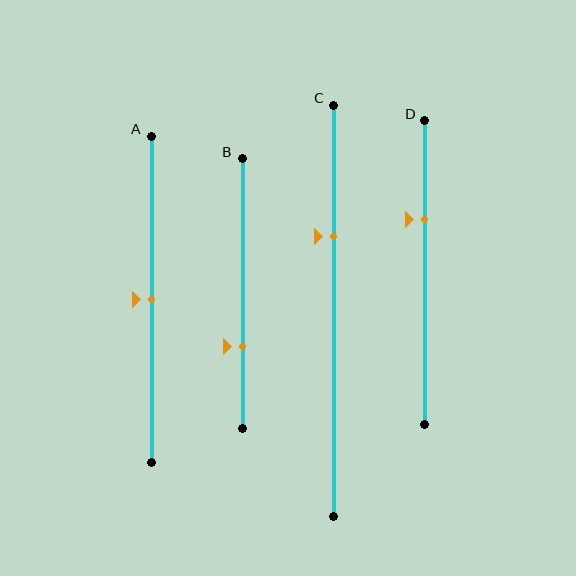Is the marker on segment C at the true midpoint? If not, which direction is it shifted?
No, the marker on segment C is shifted upward by about 18% of the segment length.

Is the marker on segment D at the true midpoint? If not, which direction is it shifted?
No, the marker on segment D is shifted upward by about 17% of the segment length.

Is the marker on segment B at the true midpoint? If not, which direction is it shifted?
No, the marker on segment B is shifted downward by about 20% of the segment length.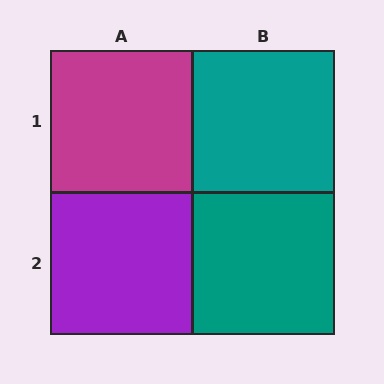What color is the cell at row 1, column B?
Teal.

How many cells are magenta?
1 cell is magenta.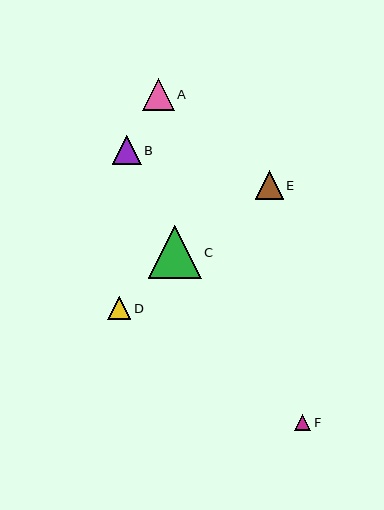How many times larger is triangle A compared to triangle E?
Triangle A is approximately 1.1 times the size of triangle E.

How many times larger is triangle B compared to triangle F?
Triangle B is approximately 1.8 times the size of triangle F.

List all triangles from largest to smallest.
From largest to smallest: C, A, B, E, D, F.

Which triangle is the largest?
Triangle C is the largest with a size of approximately 53 pixels.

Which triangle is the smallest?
Triangle F is the smallest with a size of approximately 16 pixels.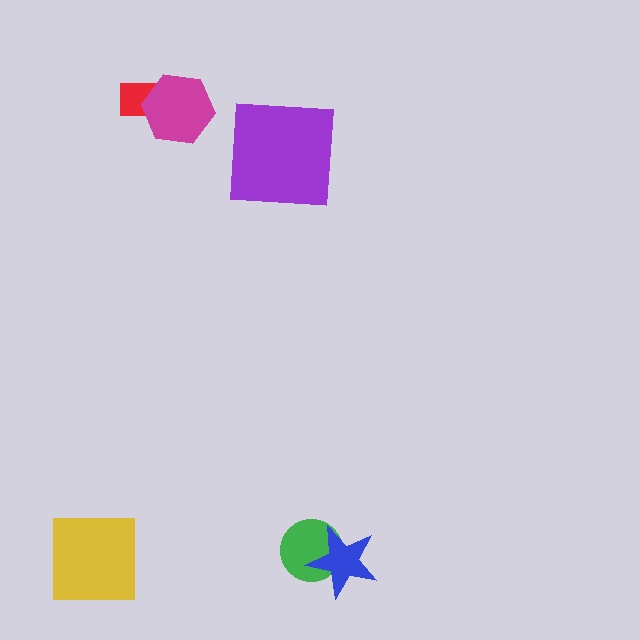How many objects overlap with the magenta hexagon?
1 object overlaps with the magenta hexagon.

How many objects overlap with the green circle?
1 object overlaps with the green circle.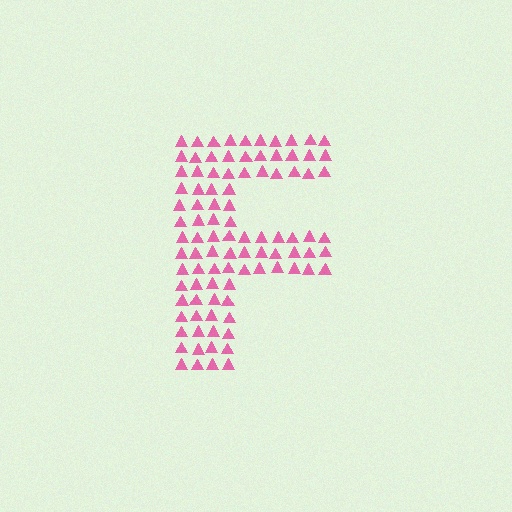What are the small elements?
The small elements are triangles.